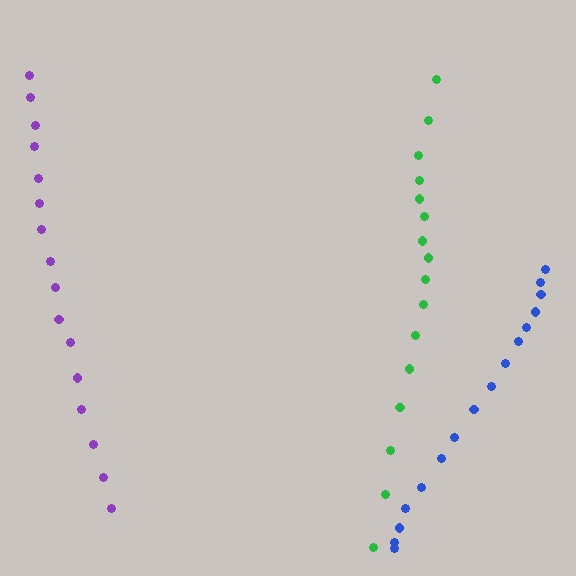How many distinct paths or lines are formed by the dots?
There are 3 distinct paths.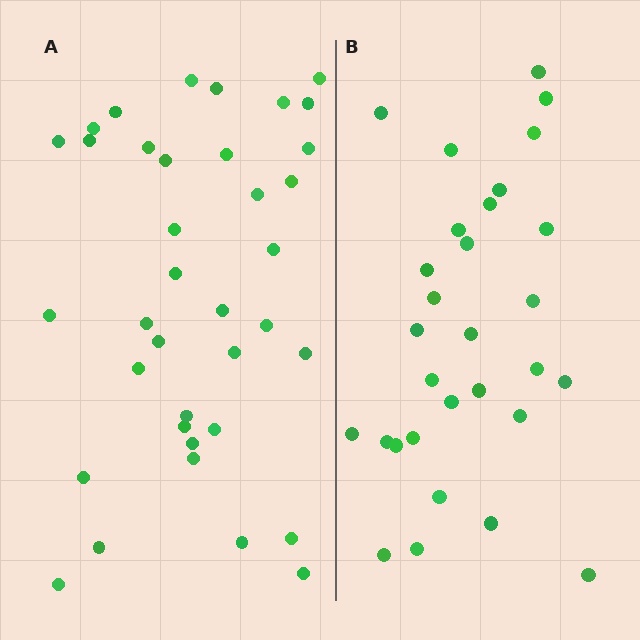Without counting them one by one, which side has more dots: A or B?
Region A (the left region) has more dots.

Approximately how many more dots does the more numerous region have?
Region A has roughly 8 or so more dots than region B.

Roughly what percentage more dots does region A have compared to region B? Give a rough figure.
About 25% more.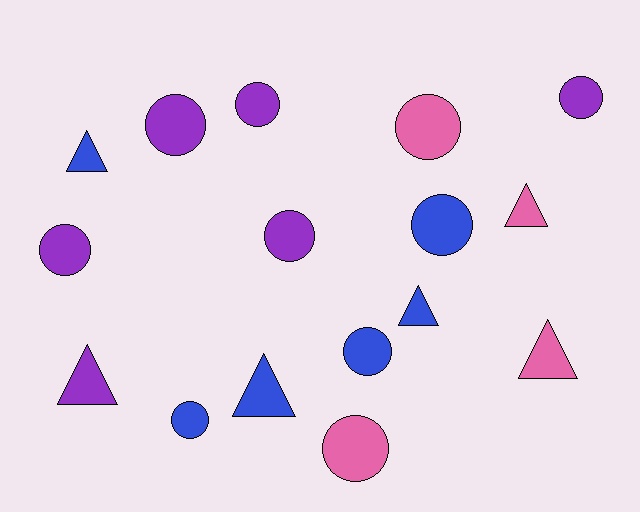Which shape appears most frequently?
Circle, with 10 objects.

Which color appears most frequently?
Purple, with 6 objects.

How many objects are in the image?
There are 16 objects.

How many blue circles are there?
There are 3 blue circles.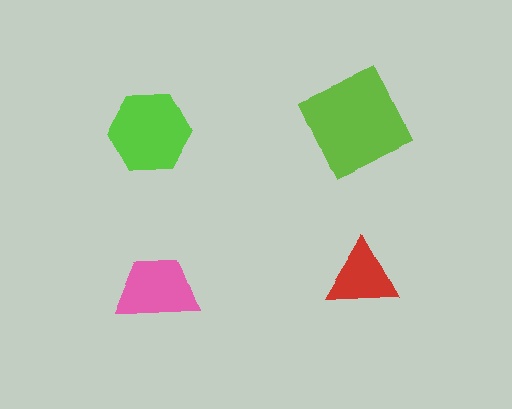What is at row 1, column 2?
A lime square.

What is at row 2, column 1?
A pink trapezoid.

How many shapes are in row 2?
2 shapes.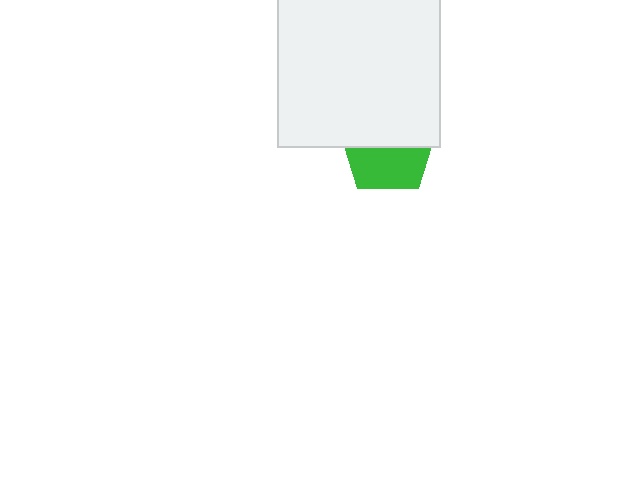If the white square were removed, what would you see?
You would see the complete green pentagon.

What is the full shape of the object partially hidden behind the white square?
The partially hidden object is a green pentagon.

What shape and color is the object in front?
The object in front is a white square.